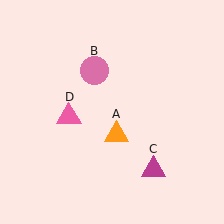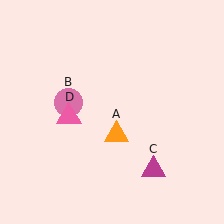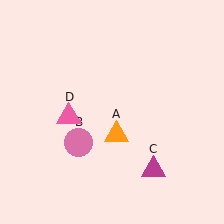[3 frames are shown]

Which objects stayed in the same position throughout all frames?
Orange triangle (object A) and magenta triangle (object C) and pink triangle (object D) remained stationary.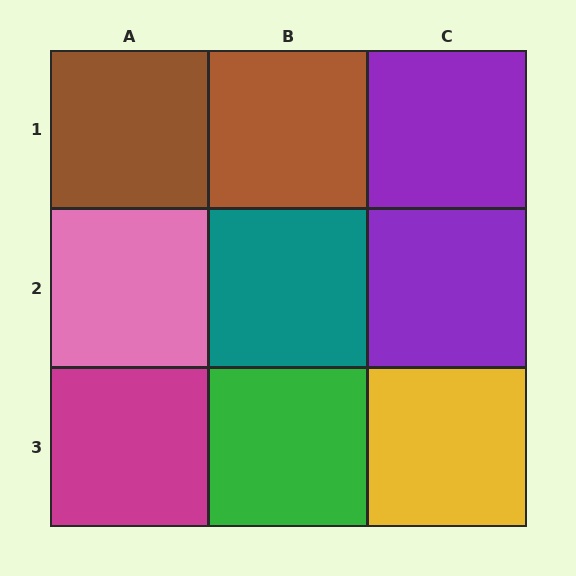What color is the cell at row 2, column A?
Pink.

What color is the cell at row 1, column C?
Purple.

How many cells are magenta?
1 cell is magenta.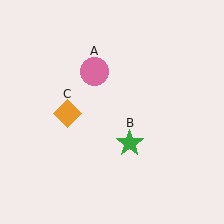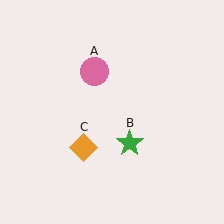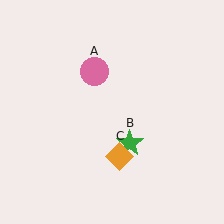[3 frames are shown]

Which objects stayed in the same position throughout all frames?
Pink circle (object A) and green star (object B) remained stationary.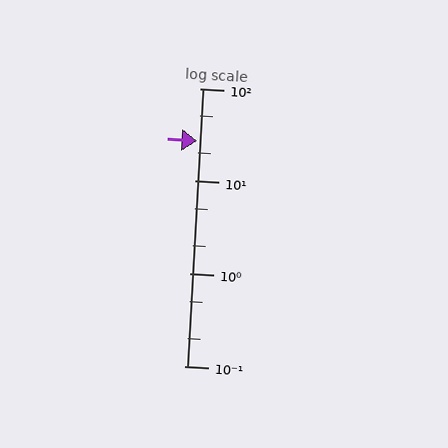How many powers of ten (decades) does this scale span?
The scale spans 3 decades, from 0.1 to 100.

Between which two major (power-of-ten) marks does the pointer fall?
The pointer is between 10 and 100.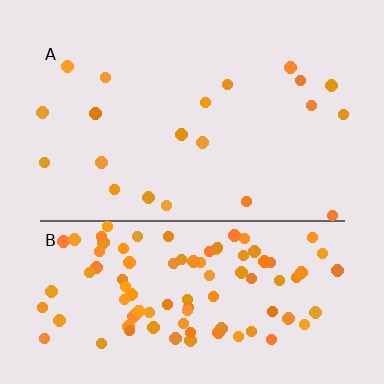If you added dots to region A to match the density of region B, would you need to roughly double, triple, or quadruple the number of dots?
Approximately quadruple.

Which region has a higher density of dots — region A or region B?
B (the bottom).